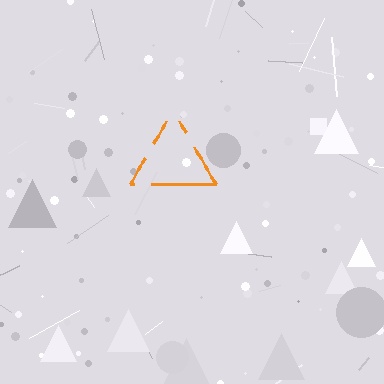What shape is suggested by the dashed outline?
The dashed outline suggests a triangle.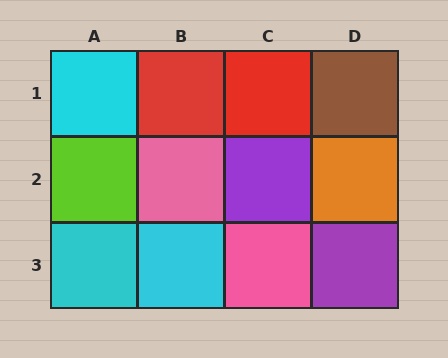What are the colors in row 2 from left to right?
Lime, pink, purple, orange.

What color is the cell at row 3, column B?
Cyan.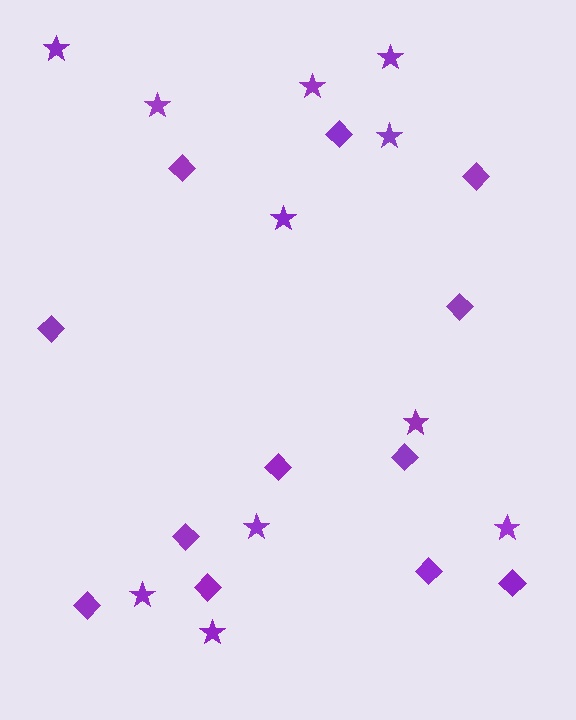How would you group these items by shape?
There are 2 groups: one group of diamonds (12) and one group of stars (11).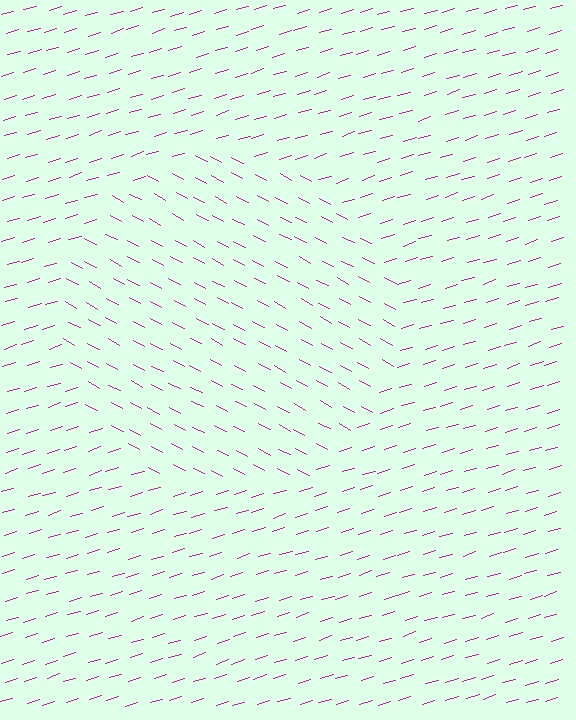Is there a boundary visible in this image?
Yes, there is a texture boundary formed by a change in line orientation.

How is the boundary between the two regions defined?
The boundary is defined purely by a change in line orientation (approximately 45 degrees difference). All lines are the same color and thickness.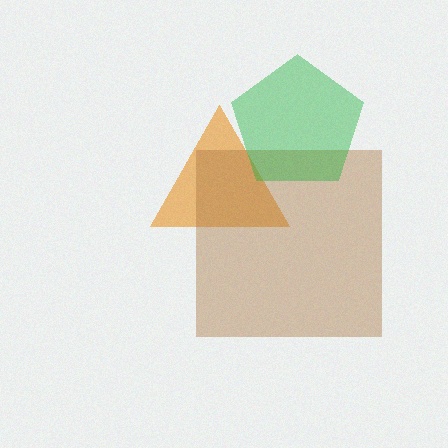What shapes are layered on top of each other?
The layered shapes are: an orange triangle, a brown square, a green pentagon.